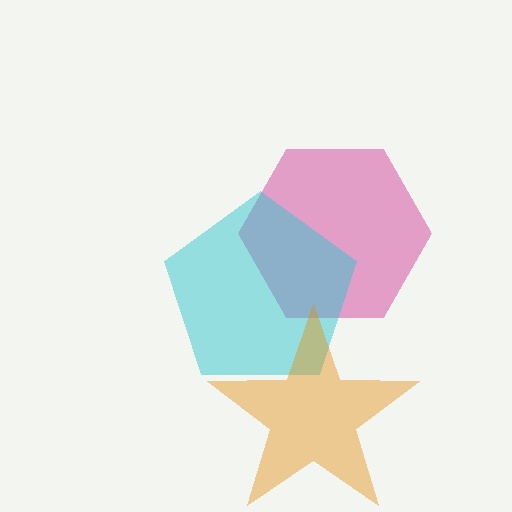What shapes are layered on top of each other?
The layered shapes are: a magenta hexagon, a cyan pentagon, an orange star.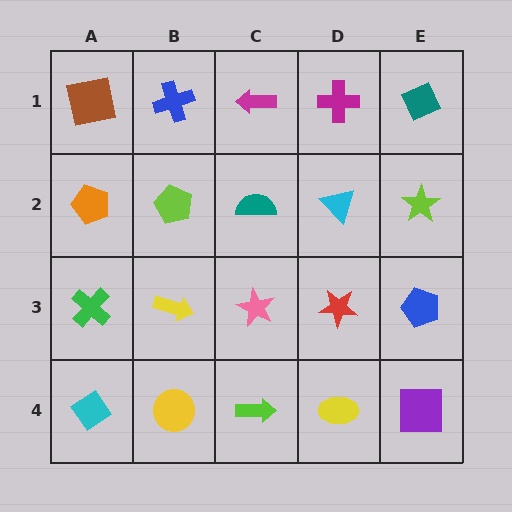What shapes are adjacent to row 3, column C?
A teal semicircle (row 2, column C), a lime arrow (row 4, column C), a yellow arrow (row 3, column B), a red star (row 3, column D).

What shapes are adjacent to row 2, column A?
A brown square (row 1, column A), a green cross (row 3, column A), a lime pentagon (row 2, column B).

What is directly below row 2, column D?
A red star.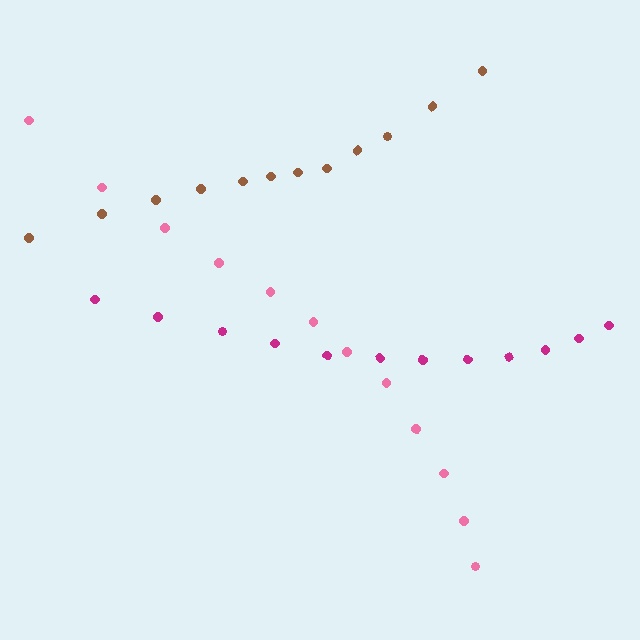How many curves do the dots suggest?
There are 3 distinct paths.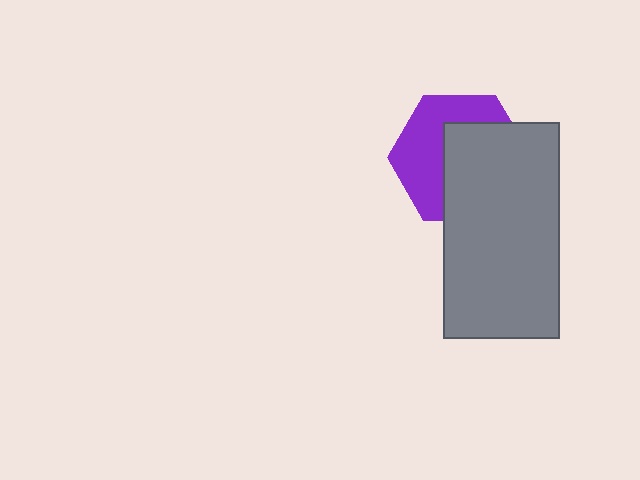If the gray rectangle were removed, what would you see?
You would see the complete purple hexagon.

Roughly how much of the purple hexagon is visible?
About half of it is visible (roughly 47%).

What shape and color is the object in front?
The object in front is a gray rectangle.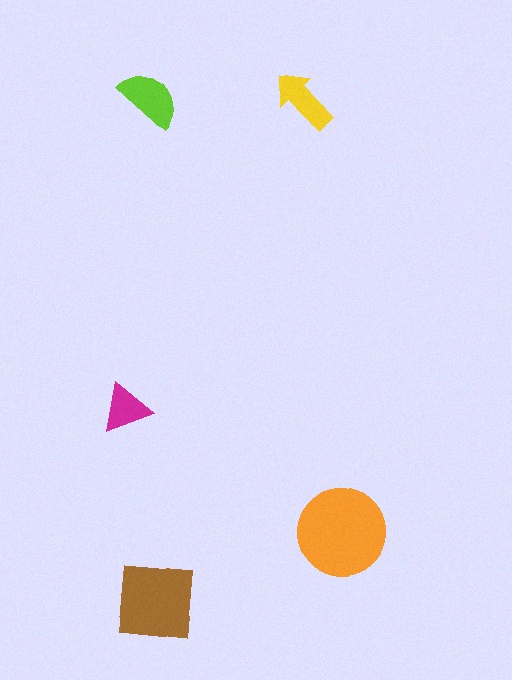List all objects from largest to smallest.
The orange circle, the brown square, the lime semicircle, the yellow arrow, the magenta triangle.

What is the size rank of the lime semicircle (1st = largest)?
3rd.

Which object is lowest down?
The brown square is bottommost.